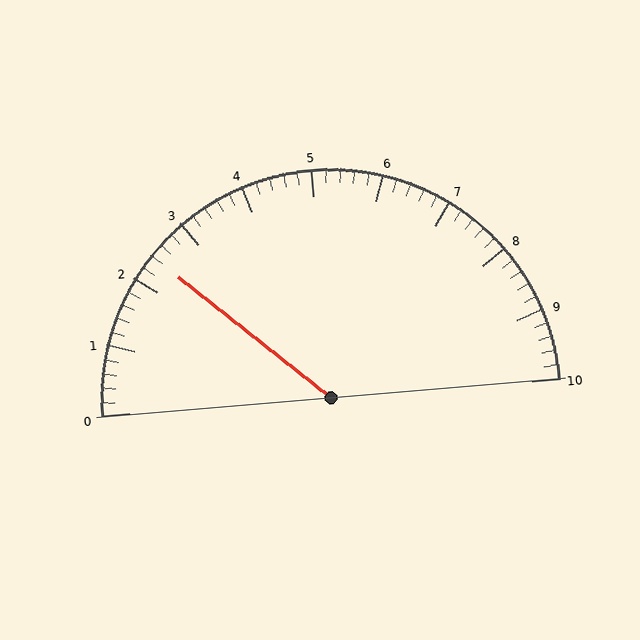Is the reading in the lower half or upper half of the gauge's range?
The reading is in the lower half of the range (0 to 10).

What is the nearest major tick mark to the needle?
The nearest major tick mark is 2.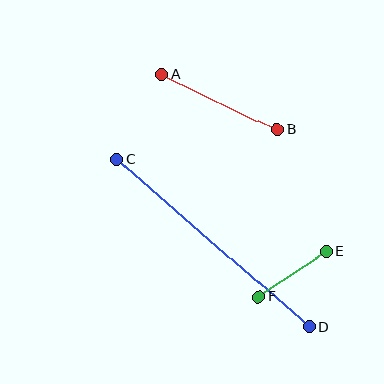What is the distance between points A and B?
The distance is approximately 128 pixels.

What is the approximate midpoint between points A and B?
The midpoint is at approximately (220, 102) pixels.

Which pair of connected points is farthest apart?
Points C and D are farthest apart.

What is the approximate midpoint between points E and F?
The midpoint is at approximately (293, 274) pixels.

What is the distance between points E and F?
The distance is approximately 82 pixels.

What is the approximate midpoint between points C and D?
The midpoint is at approximately (213, 243) pixels.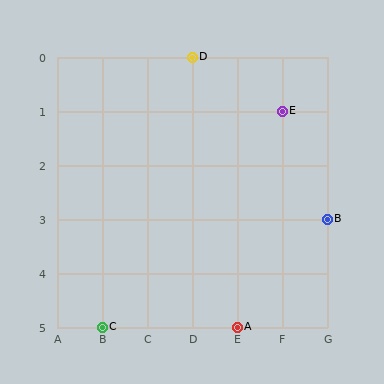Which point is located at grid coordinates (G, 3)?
Point B is at (G, 3).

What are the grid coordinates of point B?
Point B is at grid coordinates (G, 3).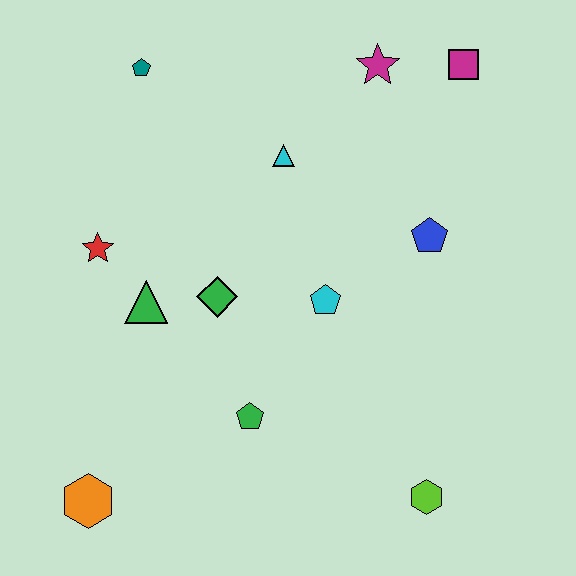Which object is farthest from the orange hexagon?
The magenta square is farthest from the orange hexagon.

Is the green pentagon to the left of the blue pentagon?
Yes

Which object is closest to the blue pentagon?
The cyan pentagon is closest to the blue pentagon.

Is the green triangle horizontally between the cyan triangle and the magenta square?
No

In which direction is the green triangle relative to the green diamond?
The green triangle is to the left of the green diamond.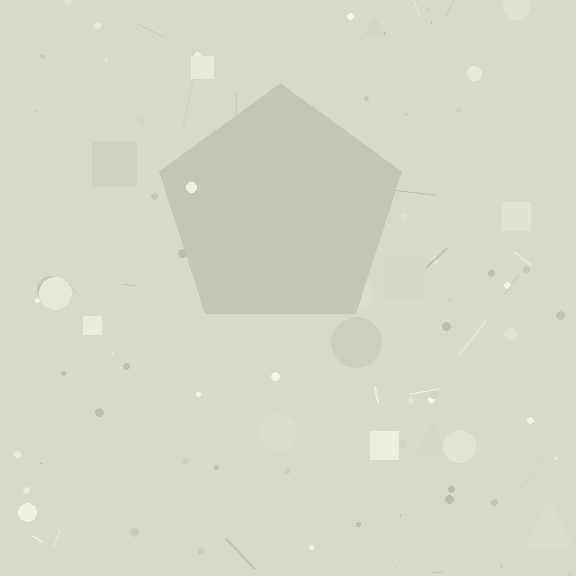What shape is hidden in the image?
A pentagon is hidden in the image.